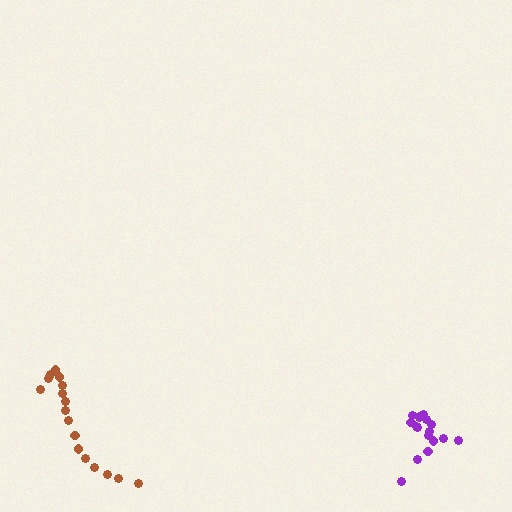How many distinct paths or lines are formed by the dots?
There are 2 distinct paths.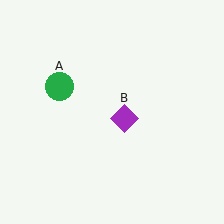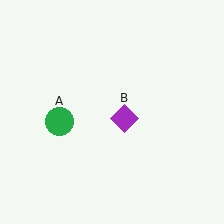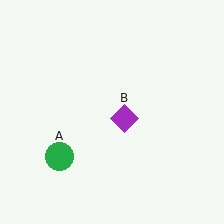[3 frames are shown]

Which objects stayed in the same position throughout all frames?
Purple diamond (object B) remained stationary.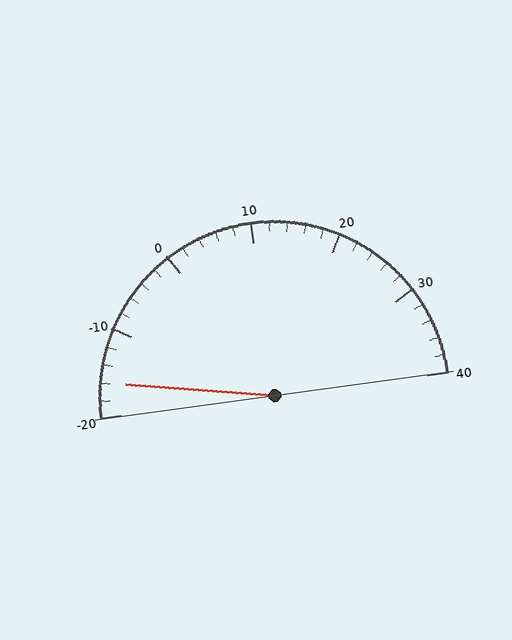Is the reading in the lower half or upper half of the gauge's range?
The reading is in the lower half of the range (-20 to 40).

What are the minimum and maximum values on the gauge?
The gauge ranges from -20 to 40.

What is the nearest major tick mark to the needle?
The nearest major tick mark is -20.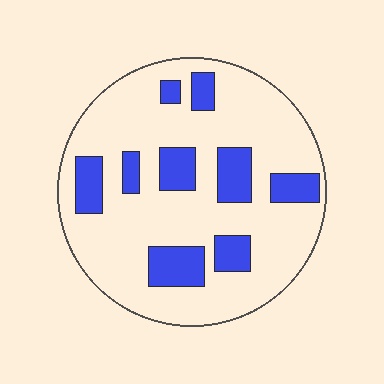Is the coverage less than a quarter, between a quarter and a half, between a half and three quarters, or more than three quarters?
Less than a quarter.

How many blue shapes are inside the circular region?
9.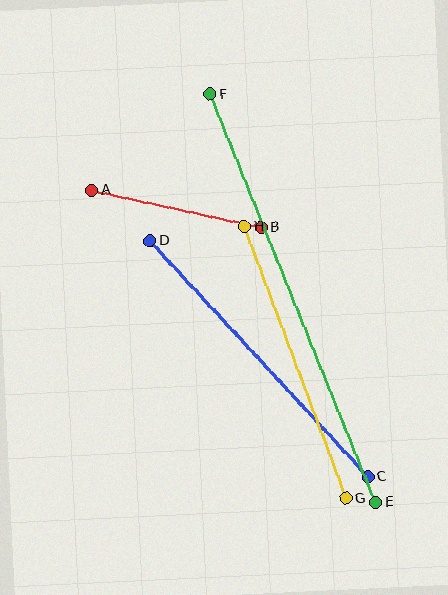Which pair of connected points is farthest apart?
Points E and F are farthest apart.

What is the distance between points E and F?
The distance is approximately 440 pixels.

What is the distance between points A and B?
The distance is approximately 173 pixels.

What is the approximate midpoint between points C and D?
The midpoint is at approximately (259, 359) pixels.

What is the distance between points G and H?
The distance is approximately 290 pixels.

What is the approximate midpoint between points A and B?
The midpoint is at approximately (176, 209) pixels.